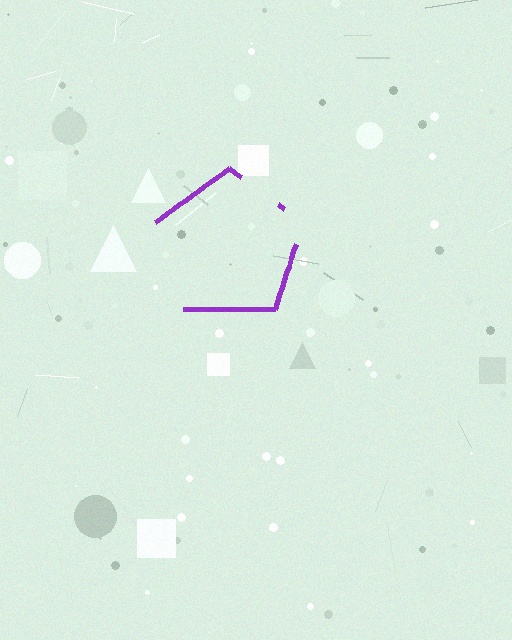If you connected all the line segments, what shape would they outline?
They would outline a pentagon.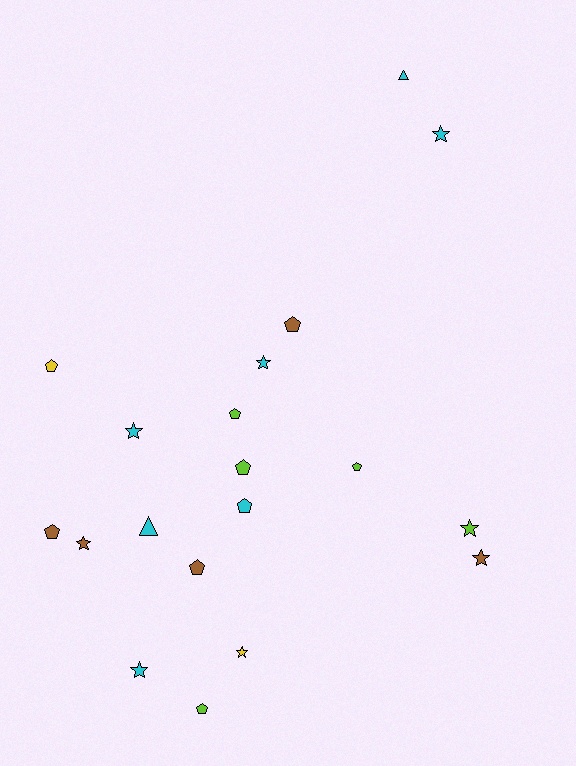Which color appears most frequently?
Cyan, with 7 objects.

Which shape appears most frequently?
Pentagon, with 9 objects.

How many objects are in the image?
There are 19 objects.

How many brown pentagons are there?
There are 3 brown pentagons.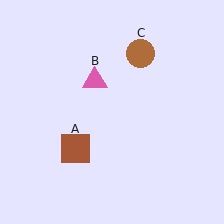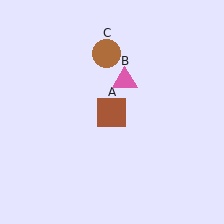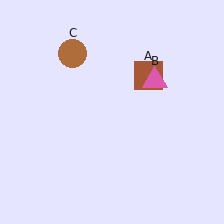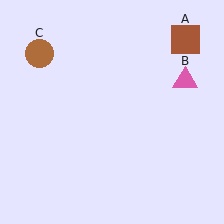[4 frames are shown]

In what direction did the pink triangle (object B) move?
The pink triangle (object B) moved right.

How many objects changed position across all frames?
3 objects changed position: brown square (object A), pink triangle (object B), brown circle (object C).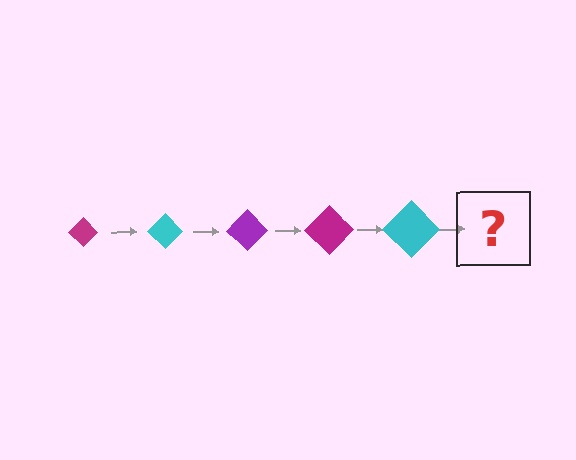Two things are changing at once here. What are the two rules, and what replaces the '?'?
The two rules are that the diamond grows larger each step and the color cycles through magenta, cyan, and purple. The '?' should be a purple diamond, larger than the previous one.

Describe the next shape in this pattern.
It should be a purple diamond, larger than the previous one.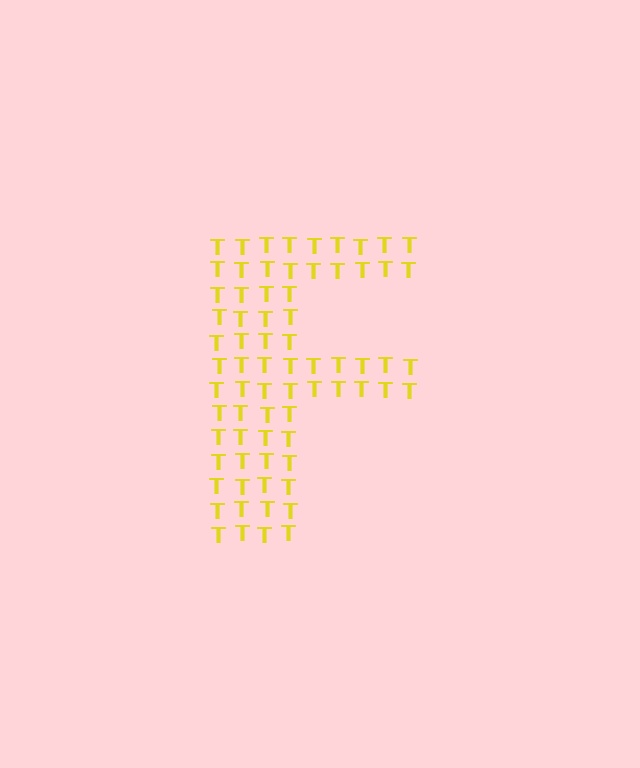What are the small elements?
The small elements are letter T's.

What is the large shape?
The large shape is the letter F.